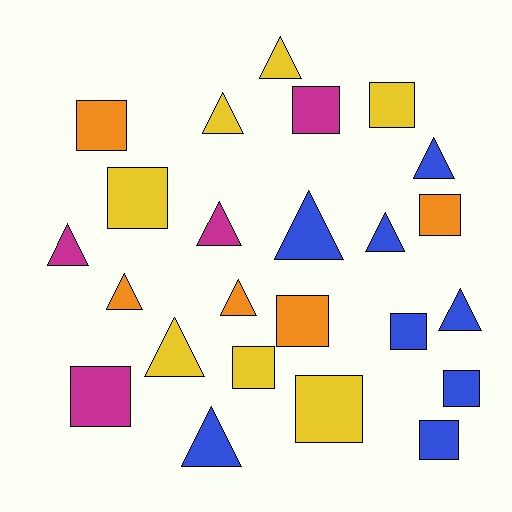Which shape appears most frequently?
Triangle, with 12 objects.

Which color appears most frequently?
Blue, with 8 objects.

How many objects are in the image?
There are 24 objects.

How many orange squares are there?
There are 3 orange squares.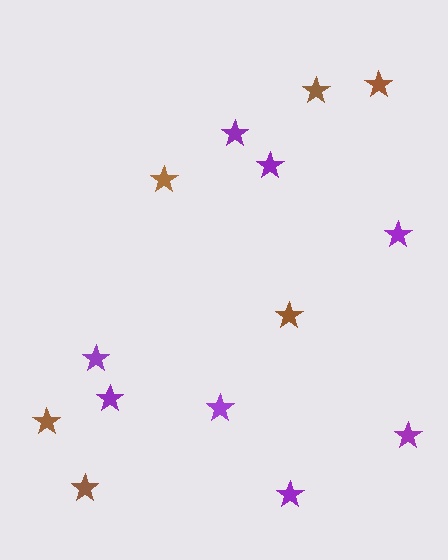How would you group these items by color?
There are 2 groups: one group of purple stars (8) and one group of brown stars (6).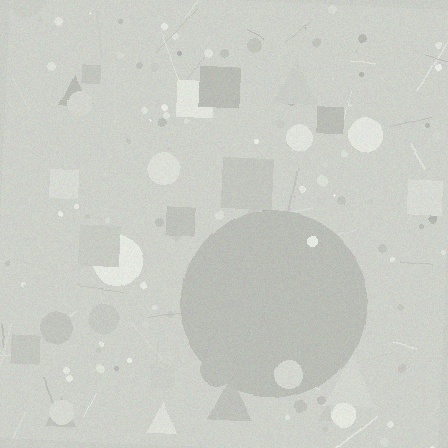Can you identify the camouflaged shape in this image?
The camouflaged shape is a circle.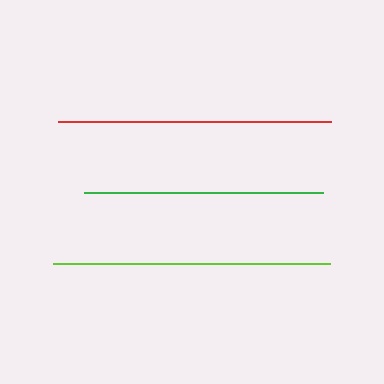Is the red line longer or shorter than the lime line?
The lime line is longer than the red line.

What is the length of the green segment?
The green segment is approximately 239 pixels long.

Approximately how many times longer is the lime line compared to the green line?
The lime line is approximately 1.2 times the length of the green line.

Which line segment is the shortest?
The green line is the shortest at approximately 239 pixels.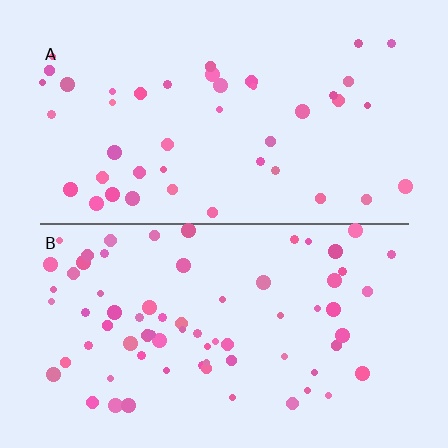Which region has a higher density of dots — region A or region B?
B (the bottom).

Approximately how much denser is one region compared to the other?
Approximately 1.6× — region B over region A.